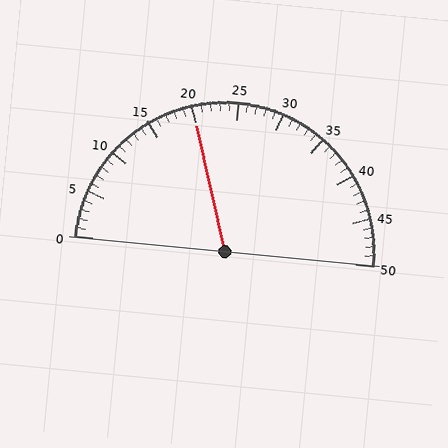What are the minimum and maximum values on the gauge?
The gauge ranges from 0 to 50.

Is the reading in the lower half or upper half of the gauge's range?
The reading is in the lower half of the range (0 to 50).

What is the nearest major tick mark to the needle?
The nearest major tick mark is 20.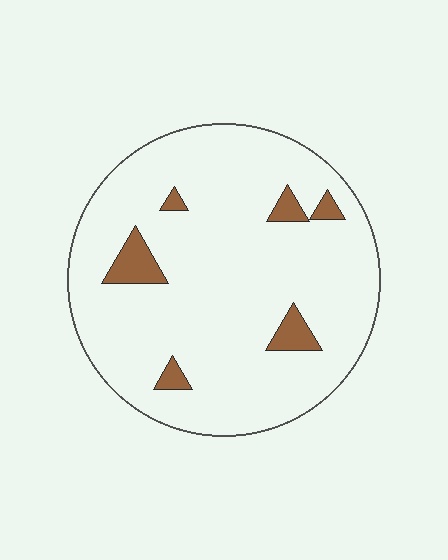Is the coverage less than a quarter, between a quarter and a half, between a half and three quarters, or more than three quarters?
Less than a quarter.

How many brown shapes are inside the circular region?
6.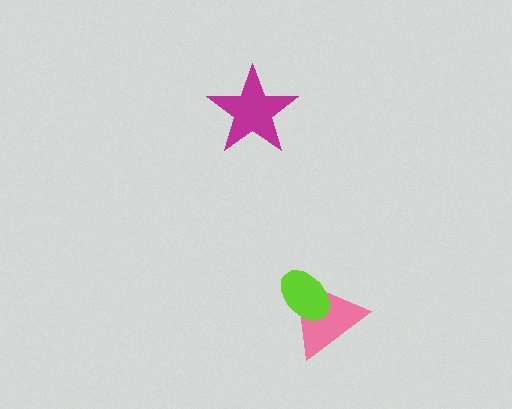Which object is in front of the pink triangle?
The lime ellipse is in front of the pink triangle.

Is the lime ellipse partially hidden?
No, no other shape covers it.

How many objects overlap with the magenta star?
0 objects overlap with the magenta star.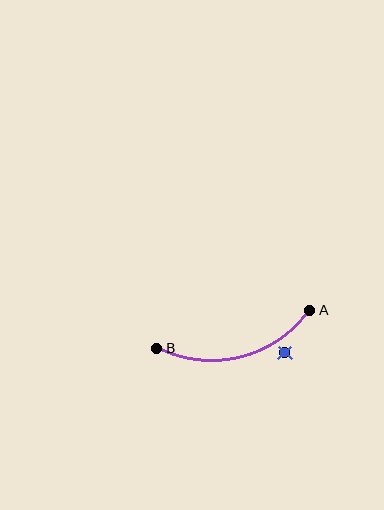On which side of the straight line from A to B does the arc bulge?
The arc bulges below the straight line connecting A and B.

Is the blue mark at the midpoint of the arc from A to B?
No — the blue mark does not lie on the arc at all. It sits slightly outside the curve.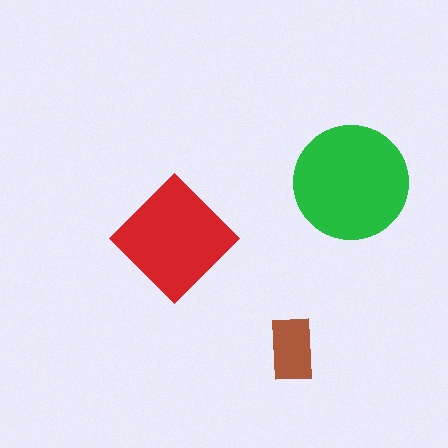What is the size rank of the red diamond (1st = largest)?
2nd.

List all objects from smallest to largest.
The brown rectangle, the red diamond, the green circle.